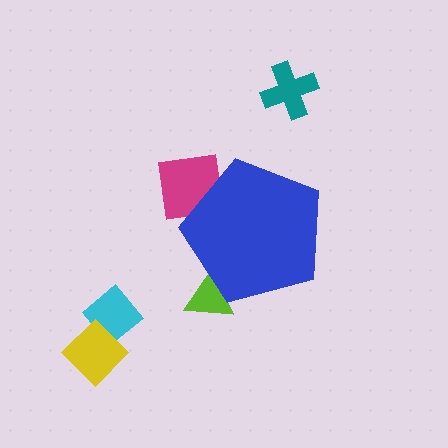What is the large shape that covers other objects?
A blue pentagon.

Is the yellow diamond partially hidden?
No, the yellow diamond is fully visible.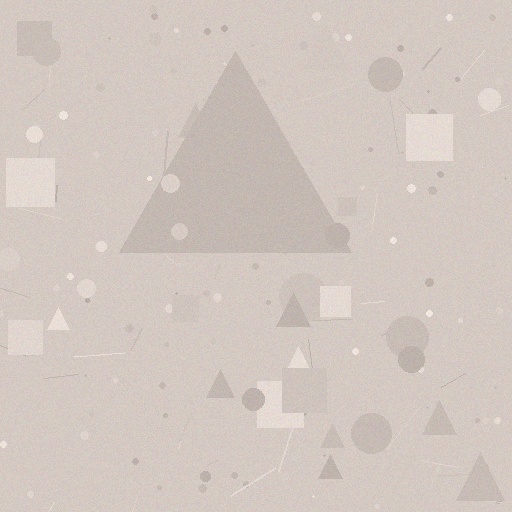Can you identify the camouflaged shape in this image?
The camouflaged shape is a triangle.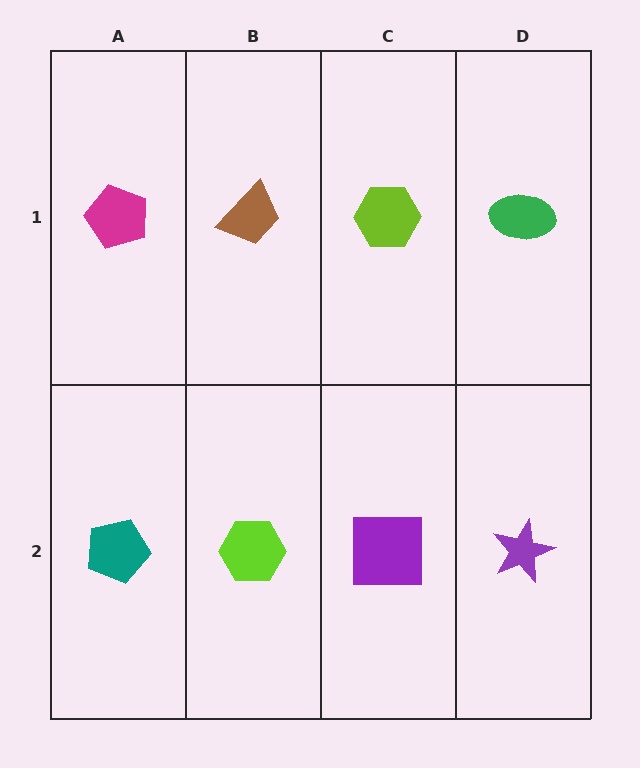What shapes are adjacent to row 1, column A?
A teal pentagon (row 2, column A), a brown trapezoid (row 1, column B).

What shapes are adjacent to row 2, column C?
A lime hexagon (row 1, column C), a lime hexagon (row 2, column B), a purple star (row 2, column D).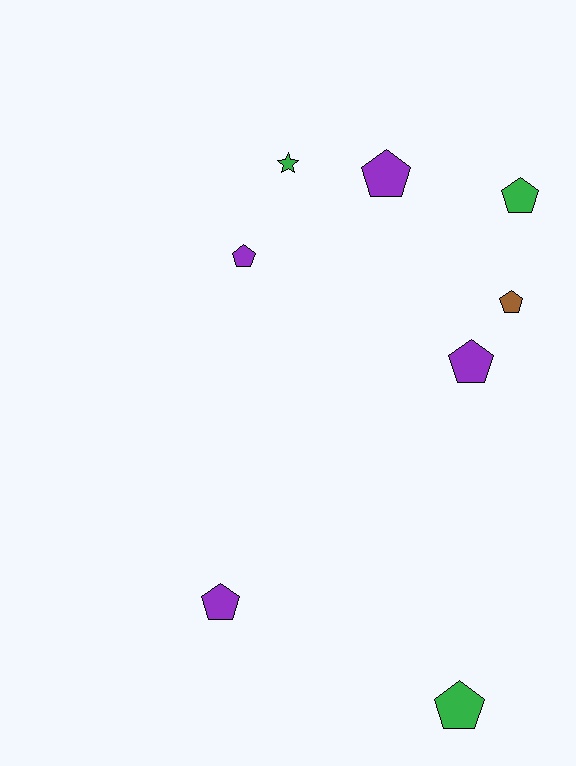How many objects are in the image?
There are 8 objects.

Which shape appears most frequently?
Pentagon, with 7 objects.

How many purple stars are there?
There are no purple stars.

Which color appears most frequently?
Purple, with 4 objects.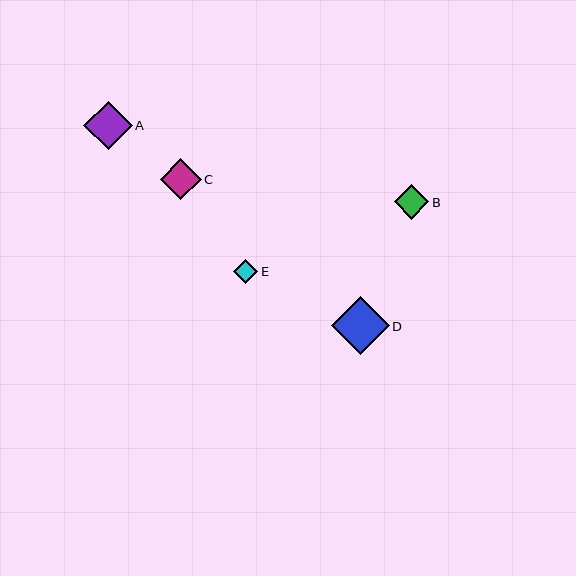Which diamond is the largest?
Diamond D is the largest with a size of approximately 58 pixels.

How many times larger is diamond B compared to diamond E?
Diamond B is approximately 1.4 times the size of diamond E.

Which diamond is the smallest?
Diamond E is the smallest with a size of approximately 24 pixels.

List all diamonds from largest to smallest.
From largest to smallest: D, A, C, B, E.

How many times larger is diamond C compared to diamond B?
Diamond C is approximately 1.2 times the size of diamond B.